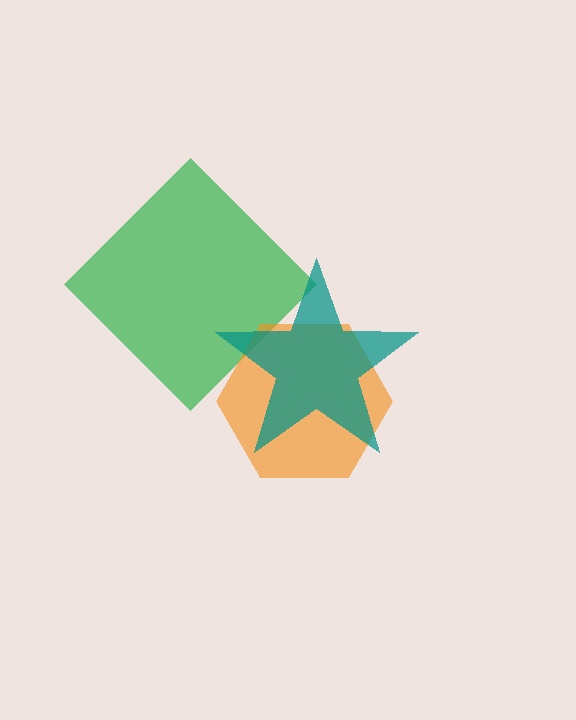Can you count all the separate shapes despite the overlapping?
Yes, there are 3 separate shapes.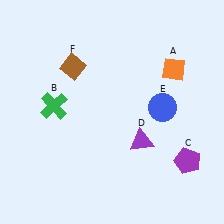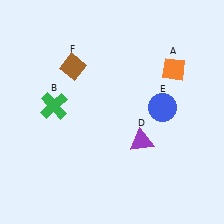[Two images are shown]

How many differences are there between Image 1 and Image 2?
There is 1 difference between the two images.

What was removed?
The purple pentagon (C) was removed in Image 2.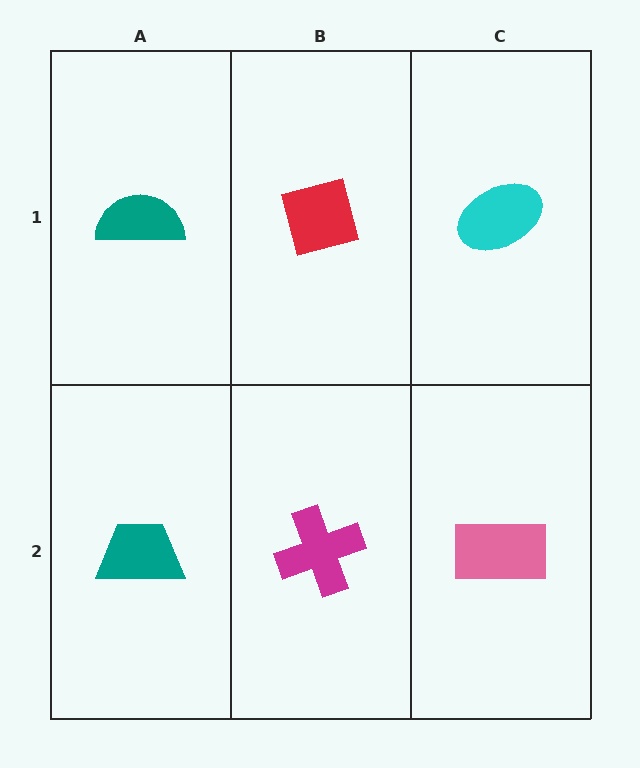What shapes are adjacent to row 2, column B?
A red square (row 1, column B), a teal trapezoid (row 2, column A), a pink rectangle (row 2, column C).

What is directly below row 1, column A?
A teal trapezoid.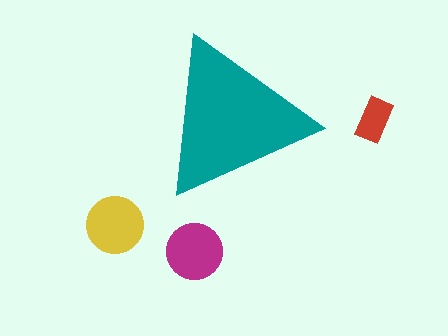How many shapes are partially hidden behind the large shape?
0 shapes are partially hidden.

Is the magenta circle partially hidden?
No, the magenta circle is fully visible.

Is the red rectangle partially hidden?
No, the red rectangle is fully visible.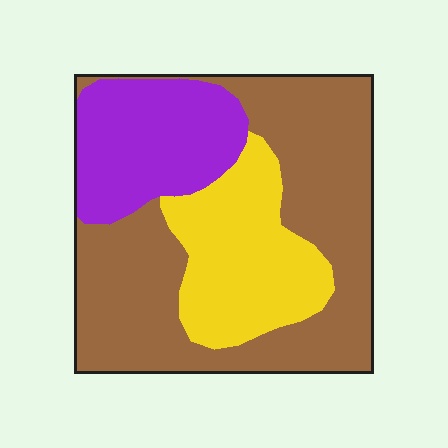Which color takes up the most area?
Brown, at roughly 55%.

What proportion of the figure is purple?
Purple takes up less than a quarter of the figure.